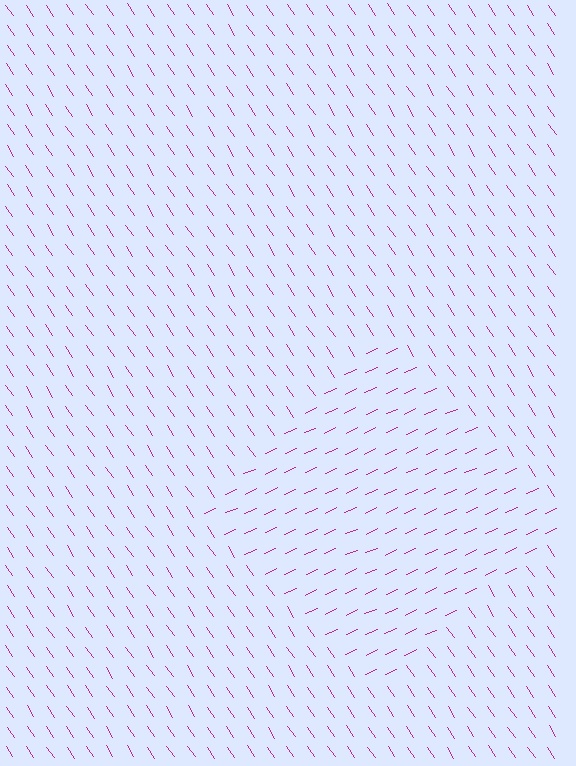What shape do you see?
I see a diamond.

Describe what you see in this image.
The image is filled with small magenta line segments. A diamond region in the image has lines oriented differently from the surrounding lines, creating a visible texture boundary.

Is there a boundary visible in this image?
Yes, there is a texture boundary formed by a change in line orientation.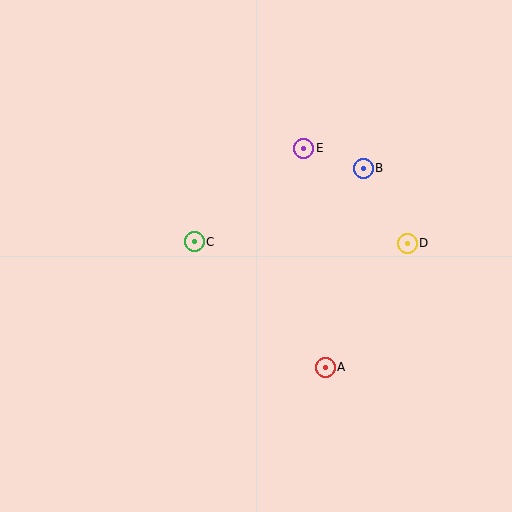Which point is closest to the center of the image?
Point C at (194, 242) is closest to the center.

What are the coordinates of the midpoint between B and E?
The midpoint between B and E is at (334, 158).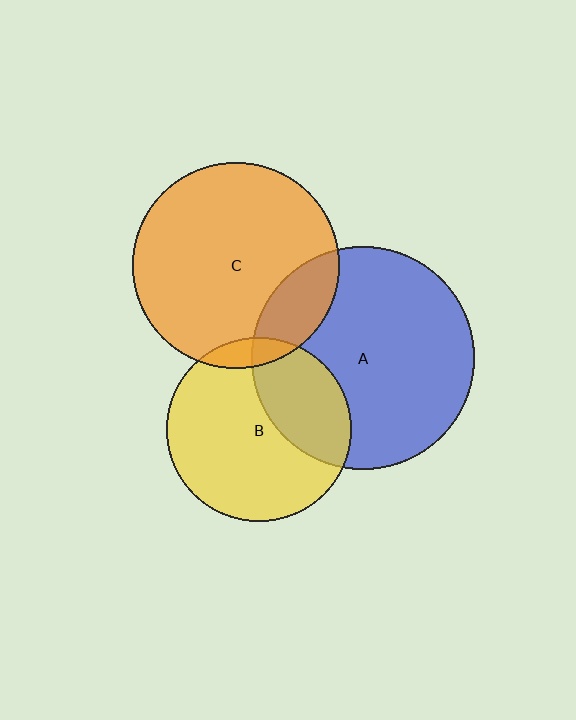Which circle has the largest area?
Circle A (blue).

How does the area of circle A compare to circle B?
Approximately 1.5 times.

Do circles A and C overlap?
Yes.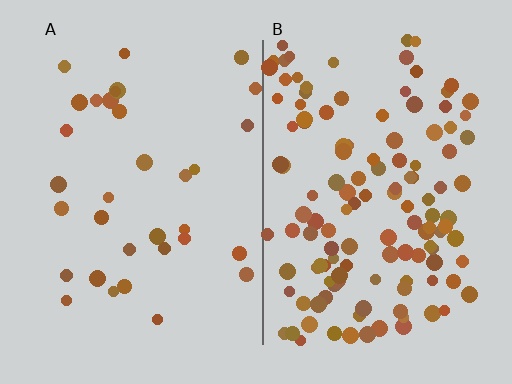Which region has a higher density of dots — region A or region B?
B (the right).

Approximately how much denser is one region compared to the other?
Approximately 3.9× — region B over region A.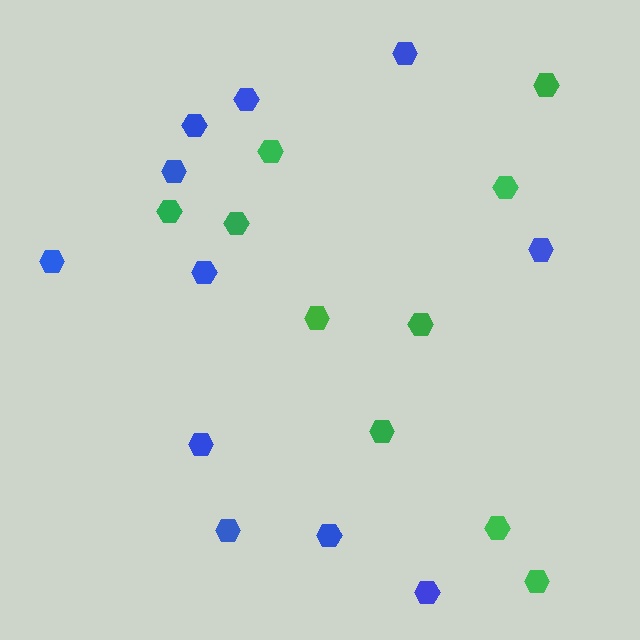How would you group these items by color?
There are 2 groups: one group of blue hexagons (11) and one group of green hexagons (10).